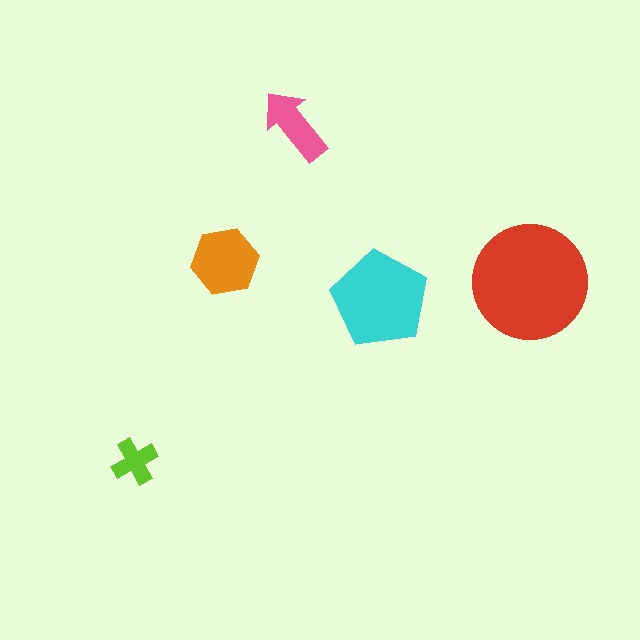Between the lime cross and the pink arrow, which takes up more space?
The pink arrow.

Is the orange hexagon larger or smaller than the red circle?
Smaller.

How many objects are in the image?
There are 5 objects in the image.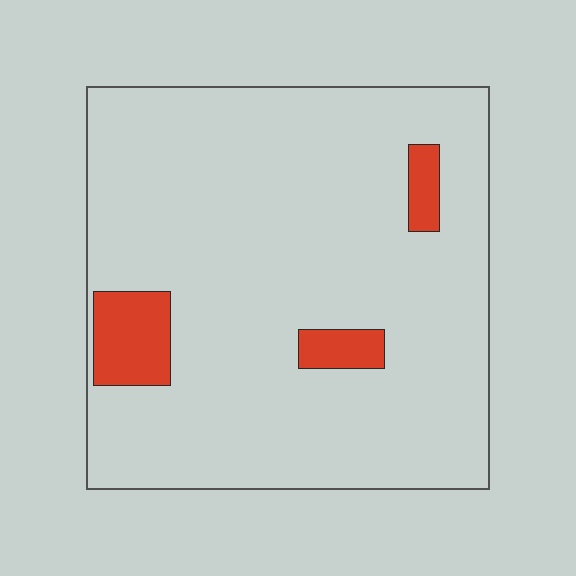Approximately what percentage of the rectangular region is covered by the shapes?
Approximately 10%.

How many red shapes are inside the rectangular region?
3.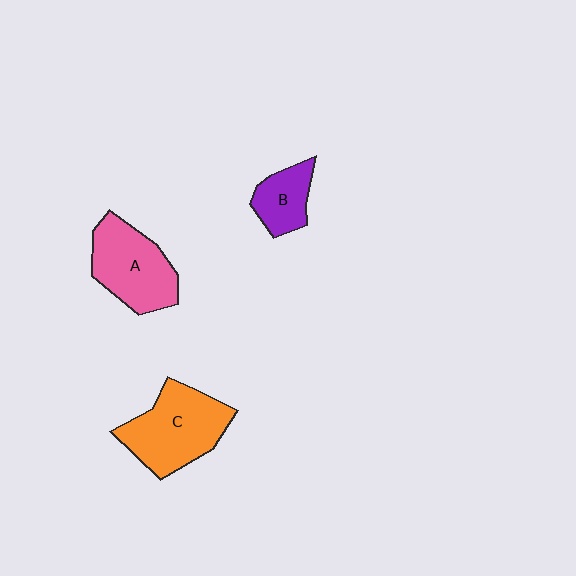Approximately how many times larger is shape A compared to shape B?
Approximately 1.8 times.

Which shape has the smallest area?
Shape B (purple).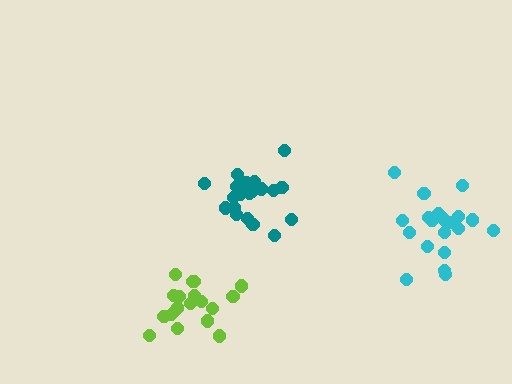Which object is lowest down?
The lime cluster is bottommost.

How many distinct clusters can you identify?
There are 3 distinct clusters.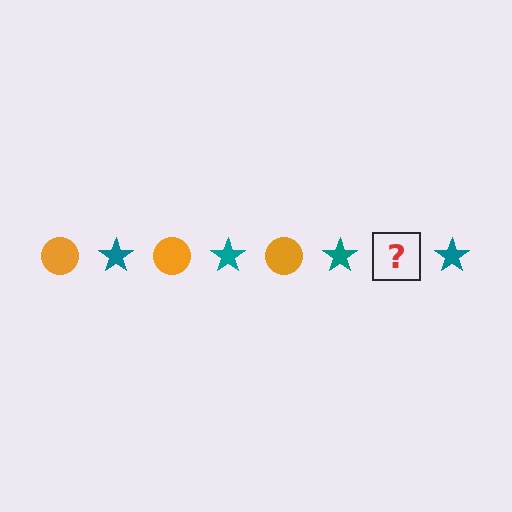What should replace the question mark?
The question mark should be replaced with an orange circle.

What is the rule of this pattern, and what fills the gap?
The rule is that the pattern alternates between orange circle and teal star. The gap should be filled with an orange circle.